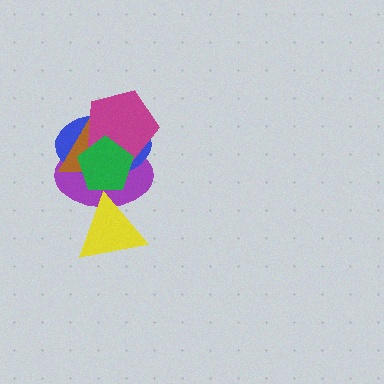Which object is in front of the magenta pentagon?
The green pentagon is in front of the magenta pentagon.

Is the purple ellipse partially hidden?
Yes, it is partially covered by another shape.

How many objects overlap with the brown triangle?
4 objects overlap with the brown triangle.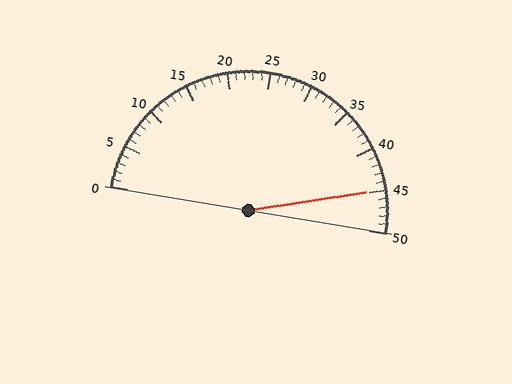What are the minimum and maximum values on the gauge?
The gauge ranges from 0 to 50.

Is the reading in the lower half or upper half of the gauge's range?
The reading is in the upper half of the range (0 to 50).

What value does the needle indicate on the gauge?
The needle indicates approximately 45.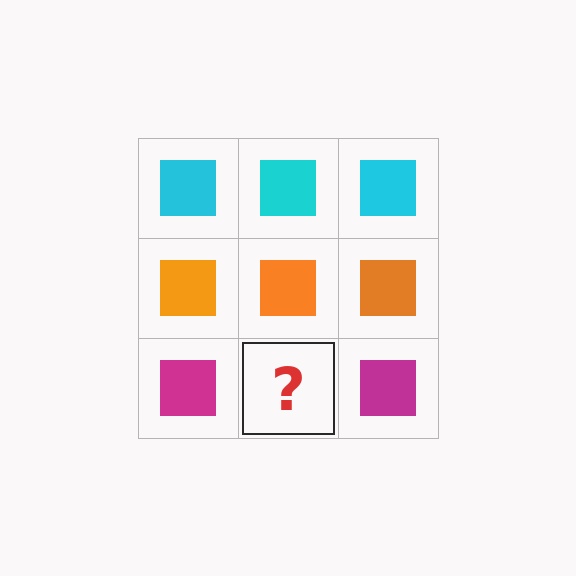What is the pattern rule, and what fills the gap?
The rule is that each row has a consistent color. The gap should be filled with a magenta square.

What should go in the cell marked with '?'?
The missing cell should contain a magenta square.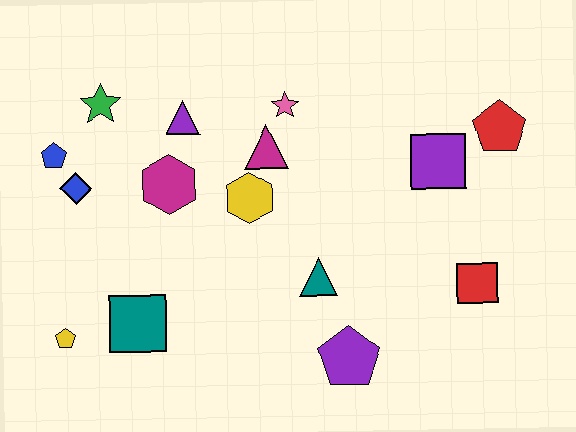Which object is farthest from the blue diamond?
The red pentagon is farthest from the blue diamond.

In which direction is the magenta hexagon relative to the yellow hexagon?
The magenta hexagon is to the left of the yellow hexagon.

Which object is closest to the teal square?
The yellow pentagon is closest to the teal square.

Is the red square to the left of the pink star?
No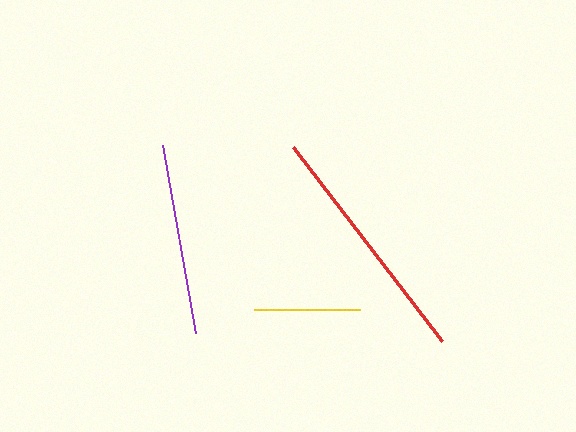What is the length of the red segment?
The red segment is approximately 244 pixels long.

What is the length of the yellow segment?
The yellow segment is approximately 106 pixels long.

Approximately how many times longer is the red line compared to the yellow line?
The red line is approximately 2.3 times the length of the yellow line.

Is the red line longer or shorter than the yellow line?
The red line is longer than the yellow line.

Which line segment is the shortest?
The yellow line is the shortest at approximately 106 pixels.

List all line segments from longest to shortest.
From longest to shortest: red, purple, yellow.